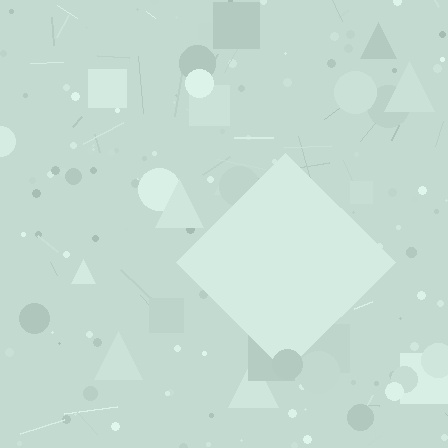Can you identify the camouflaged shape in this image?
The camouflaged shape is a diamond.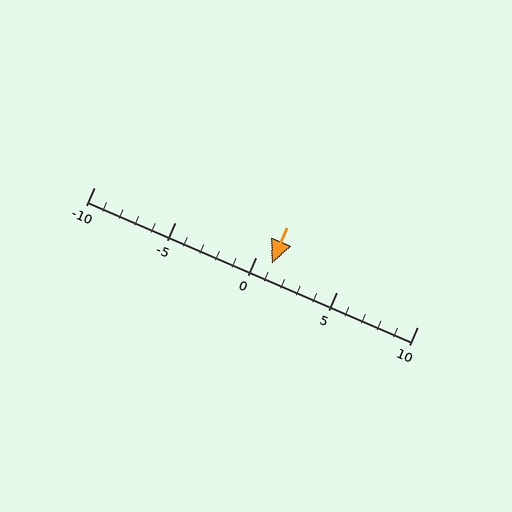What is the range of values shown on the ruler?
The ruler shows values from -10 to 10.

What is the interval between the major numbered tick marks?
The major tick marks are spaced 5 units apart.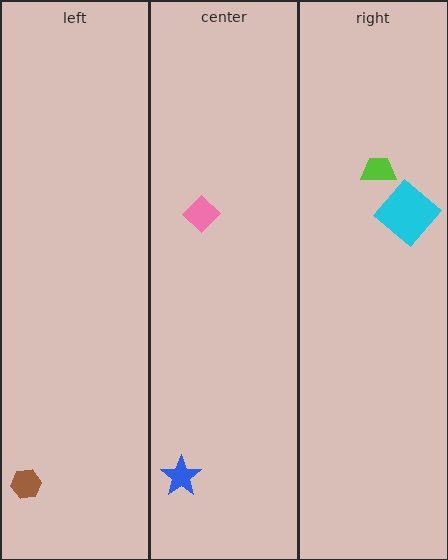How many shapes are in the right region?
2.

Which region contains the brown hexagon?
The left region.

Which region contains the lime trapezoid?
The right region.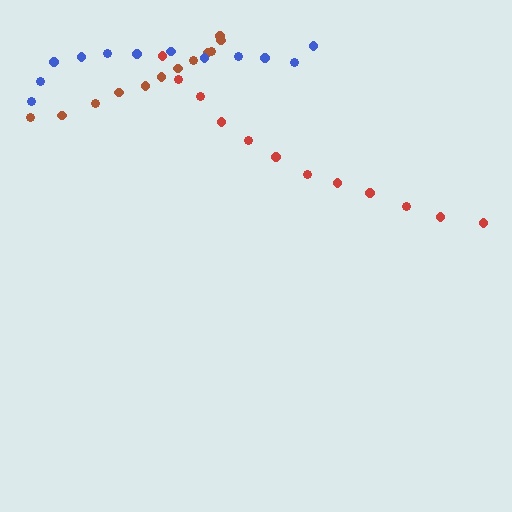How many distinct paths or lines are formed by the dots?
There are 3 distinct paths.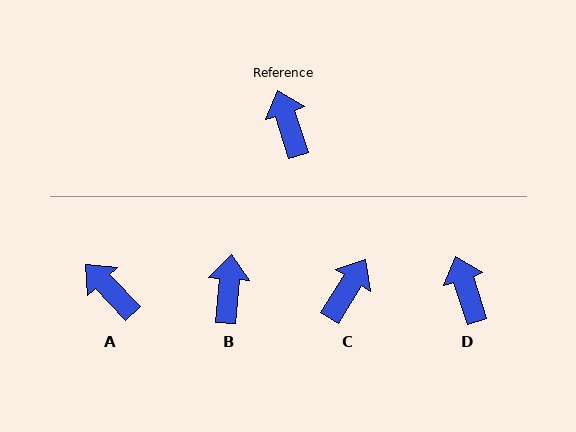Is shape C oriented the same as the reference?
No, it is off by about 49 degrees.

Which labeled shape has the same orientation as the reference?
D.